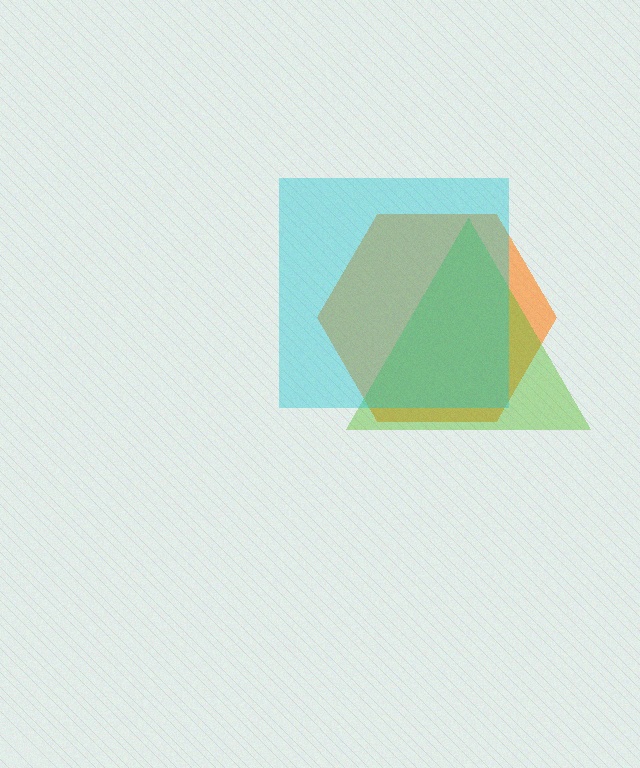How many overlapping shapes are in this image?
There are 3 overlapping shapes in the image.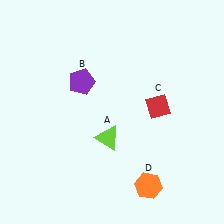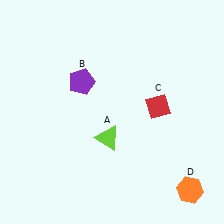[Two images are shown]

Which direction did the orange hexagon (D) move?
The orange hexagon (D) moved right.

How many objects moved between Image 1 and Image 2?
1 object moved between the two images.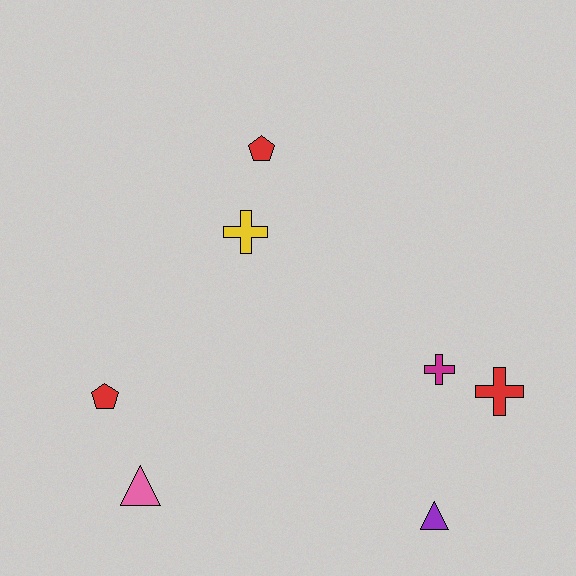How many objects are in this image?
There are 7 objects.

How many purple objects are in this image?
There is 1 purple object.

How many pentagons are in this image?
There are 2 pentagons.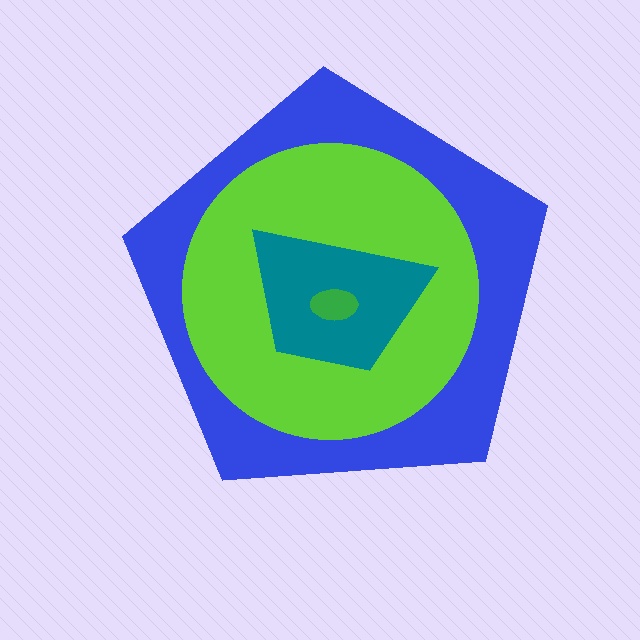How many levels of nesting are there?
4.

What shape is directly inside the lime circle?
The teal trapezoid.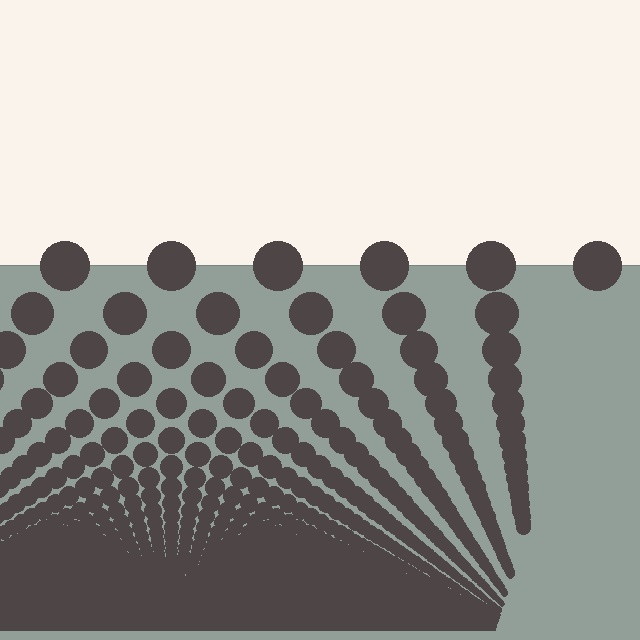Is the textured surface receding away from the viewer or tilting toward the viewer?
The surface appears to tilt toward the viewer. Texture elements get larger and sparser toward the top.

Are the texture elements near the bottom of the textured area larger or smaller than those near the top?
Smaller. The gradient is inverted — elements near the bottom are smaller and denser.